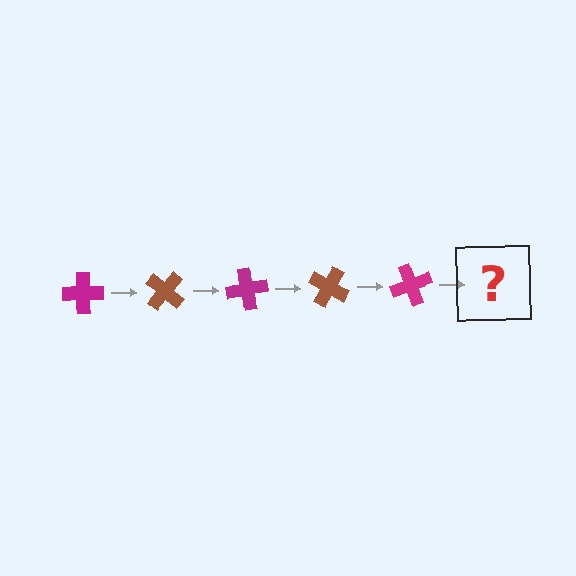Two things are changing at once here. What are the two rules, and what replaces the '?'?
The two rules are that it rotates 40 degrees each step and the color cycles through magenta and brown. The '?' should be a brown cross, rotated 200 degrees from the start.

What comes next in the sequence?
The next element should be a brown cross, rotated 200 degrees from the start.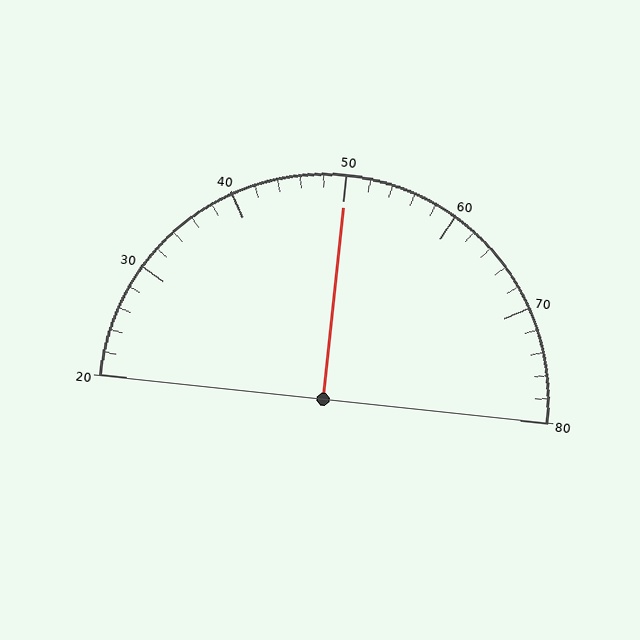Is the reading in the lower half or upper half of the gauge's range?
The reading is in the upper half of the range (20 to 80).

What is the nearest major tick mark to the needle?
The nearest major tick mark is 50.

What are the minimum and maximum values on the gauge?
The gauge ranges from 20 to 80.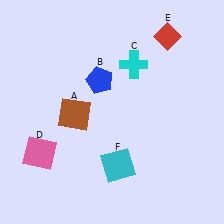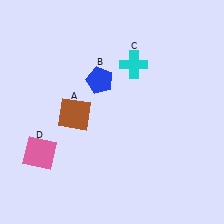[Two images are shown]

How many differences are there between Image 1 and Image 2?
There are 2 differences between the two images.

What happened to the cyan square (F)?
The cyan square (F) was removed in Image 2. It was in the bottom-right area of Image 1.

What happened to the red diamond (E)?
The red diamond (E) was removed in Image 2. It was in the top-right area of Image 1.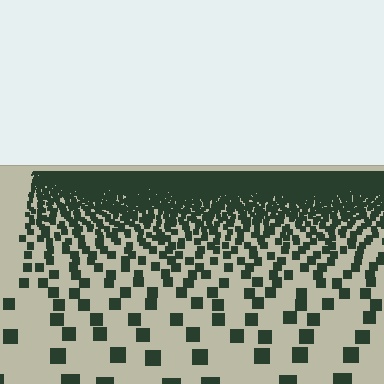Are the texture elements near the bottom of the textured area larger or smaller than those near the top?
Larger. Near the bottom, elements are closer to the viewer and appear at a bigger on-screen size.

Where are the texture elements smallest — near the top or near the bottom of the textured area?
Near the top.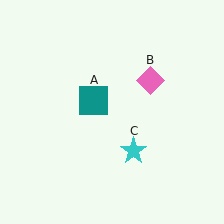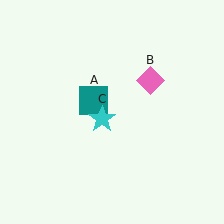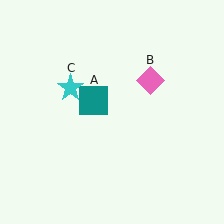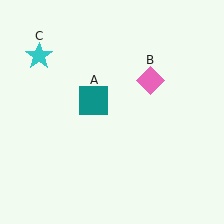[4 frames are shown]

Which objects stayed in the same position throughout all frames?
Teal square (object A) and pink diamond (object B) remained stationary.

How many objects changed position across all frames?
1 object changed position: cyan star (object C).